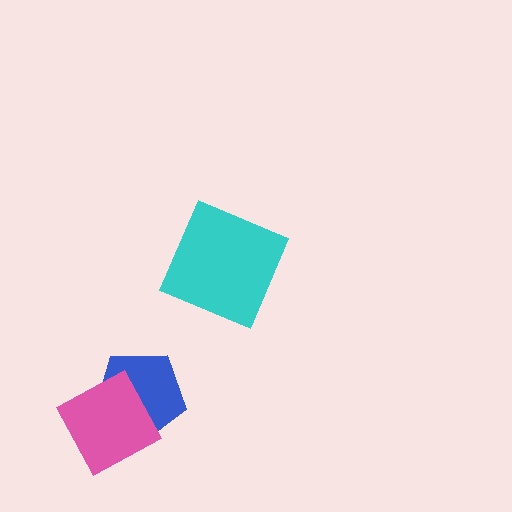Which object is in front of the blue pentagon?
The pink square is in front of the blue pentagon.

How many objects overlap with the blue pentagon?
1 object overlaps with the blue pentagon.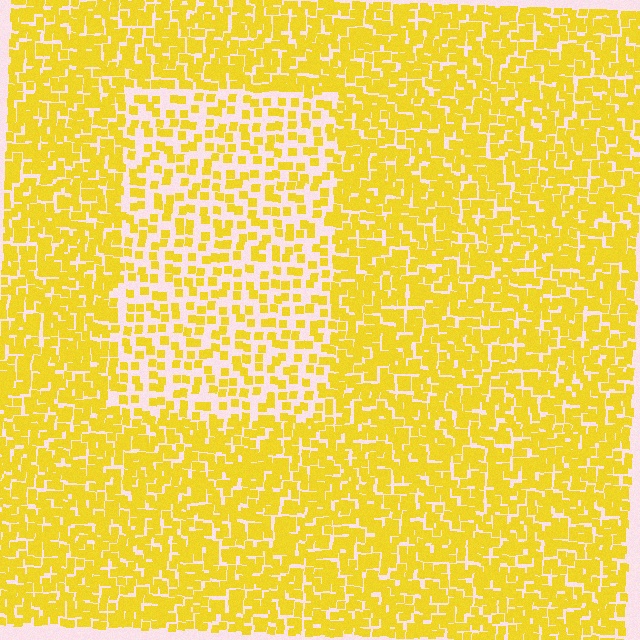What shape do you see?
I see a rectangle.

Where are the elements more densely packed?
The elements are more densely packed outside the rectangle boundary.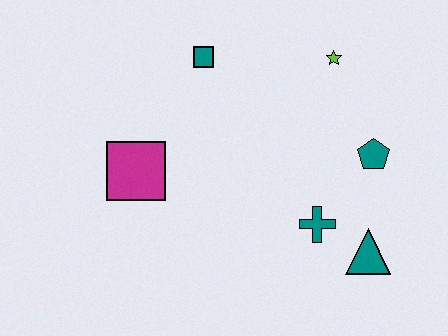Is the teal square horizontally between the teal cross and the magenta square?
Yes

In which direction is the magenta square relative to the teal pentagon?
The magenta square is to the left of the teal pentagon.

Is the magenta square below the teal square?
Yes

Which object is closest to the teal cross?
The teal triangle is closest to the teal cross.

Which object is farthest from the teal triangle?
The teal square is farthest from the teal triangle.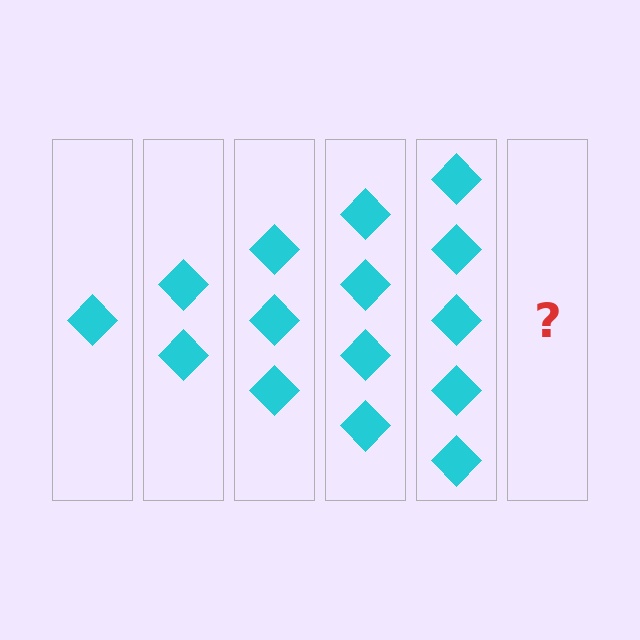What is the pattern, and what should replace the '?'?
The pattern is that each step adds one more diamond. The '?' should be 6 diamonds.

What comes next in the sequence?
The next element should be 6 diamonds.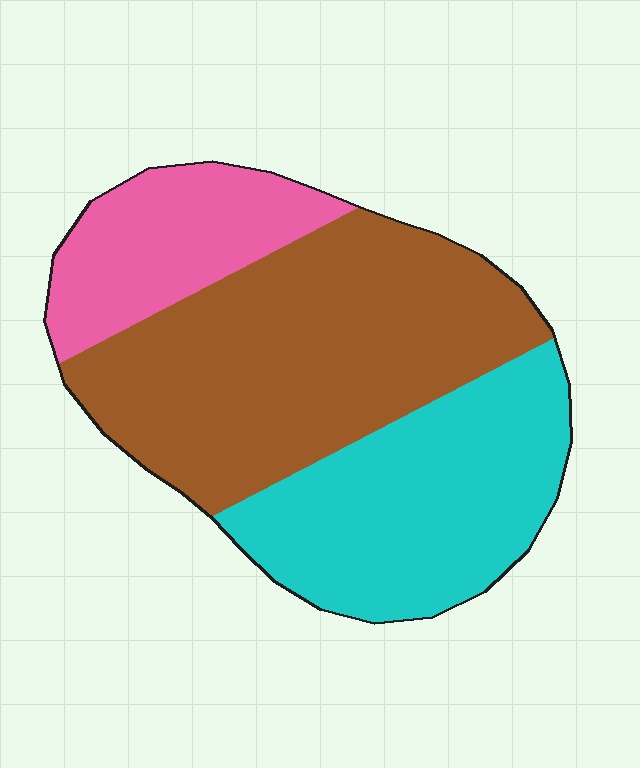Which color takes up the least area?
Pink, at roughly 20%.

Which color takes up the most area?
Brown, at roughly 50%.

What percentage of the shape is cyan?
Cyan covers roughly 35% of the shape.